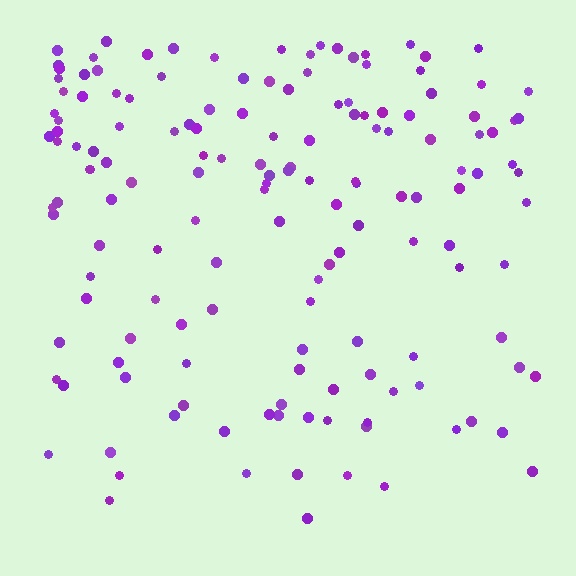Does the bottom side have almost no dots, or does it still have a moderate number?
Still a moderate number, just noticeably fewer than the top.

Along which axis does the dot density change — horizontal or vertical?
Vertical.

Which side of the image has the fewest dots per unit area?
The bottom.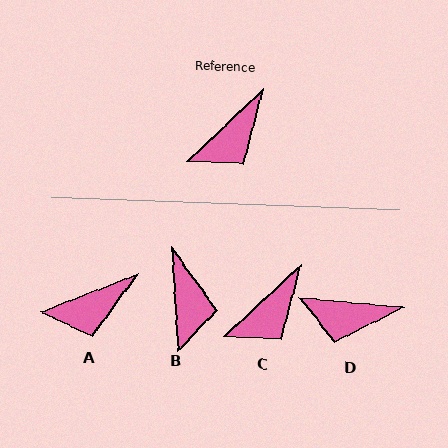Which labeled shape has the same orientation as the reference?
C.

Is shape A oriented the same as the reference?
No, it is off by about 22 degrees.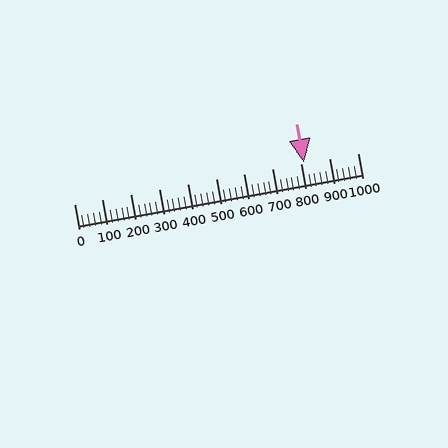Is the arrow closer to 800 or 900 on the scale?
The arrow is closer to 800.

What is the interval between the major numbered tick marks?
The major tick marks are spaced 100 units apart.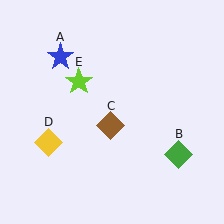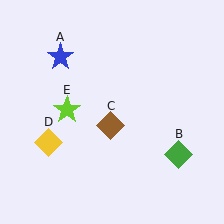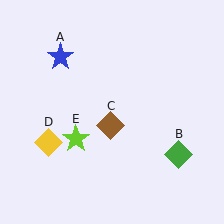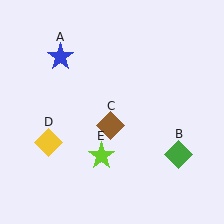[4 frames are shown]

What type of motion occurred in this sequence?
The lime star (object E) rotated counterclockwise around the center of the scene.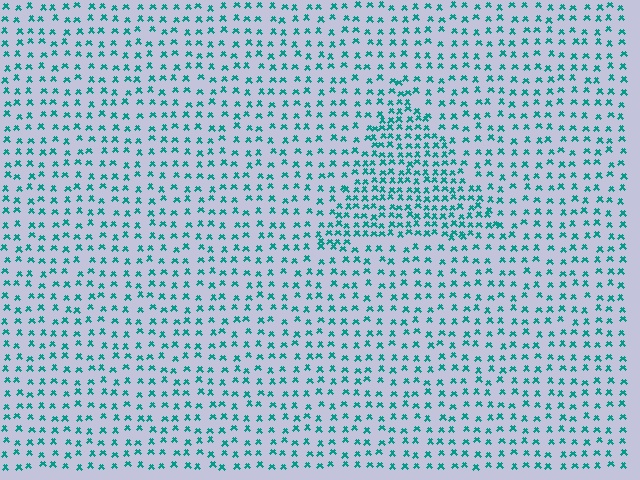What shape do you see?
I see a triangle.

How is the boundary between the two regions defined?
The boundary is defined by a change in element density (approximately 1.9x ratio). All elements are the same color, size, and shape.